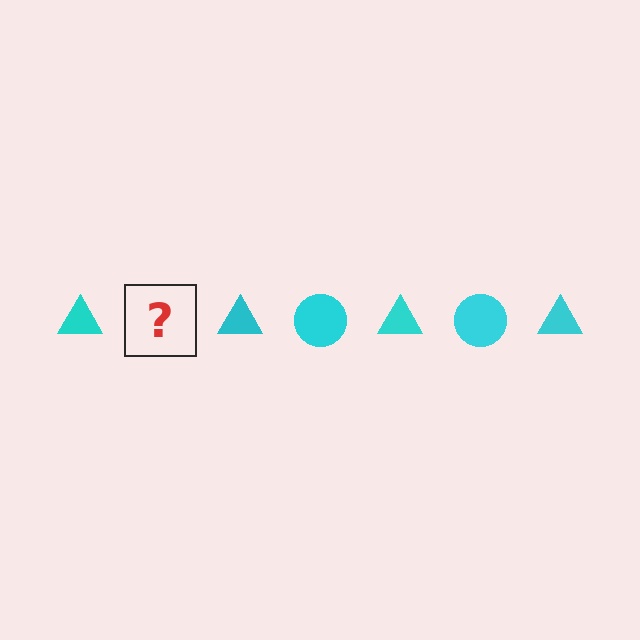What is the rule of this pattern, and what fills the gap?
The rule is that the pattern cycles through triangle, circle shapes in cyan. The gap should be filled with a cyan circle.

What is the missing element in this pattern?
The missing element is a cyan circle.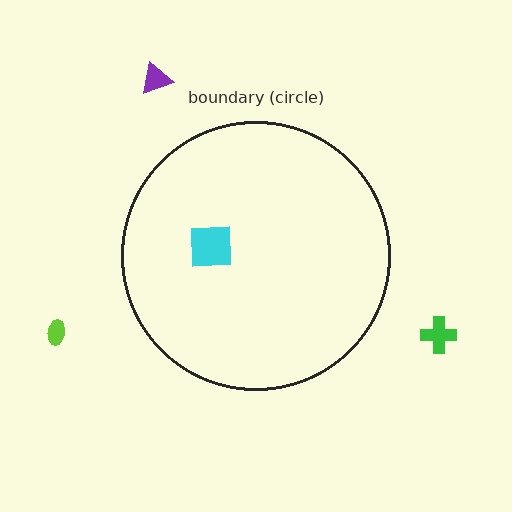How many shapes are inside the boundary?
1 inside, 3 outside.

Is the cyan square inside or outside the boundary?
Inside.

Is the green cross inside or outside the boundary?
Outside.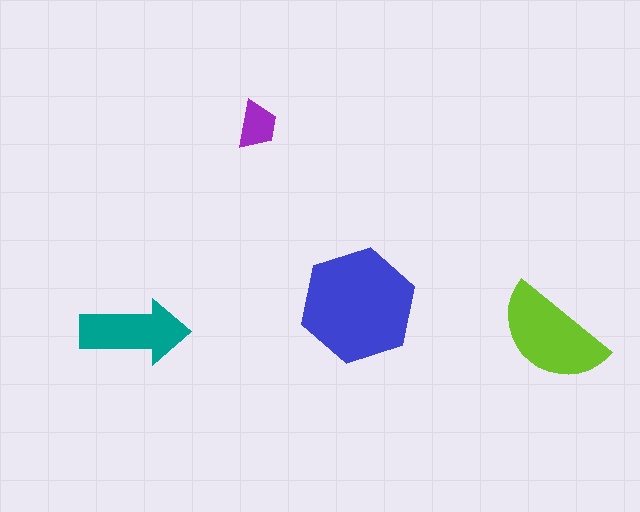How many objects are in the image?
There are 4 objects in the image.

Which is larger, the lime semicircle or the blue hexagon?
The blue hexagon.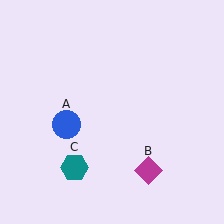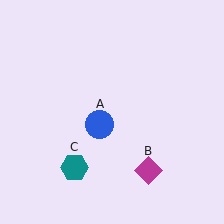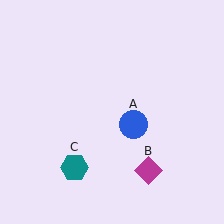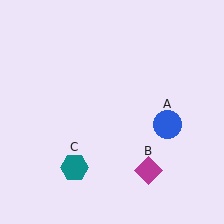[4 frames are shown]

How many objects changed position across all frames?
1 object changed position: blue circle (object A).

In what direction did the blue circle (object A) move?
The blue circle (object A) moved right.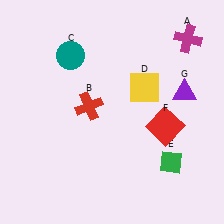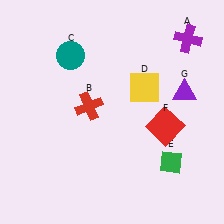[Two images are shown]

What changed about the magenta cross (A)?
In Image 1, A is magenta. In Image 2, it changed to purple.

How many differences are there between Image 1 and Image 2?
There is 1 difference between the two images.